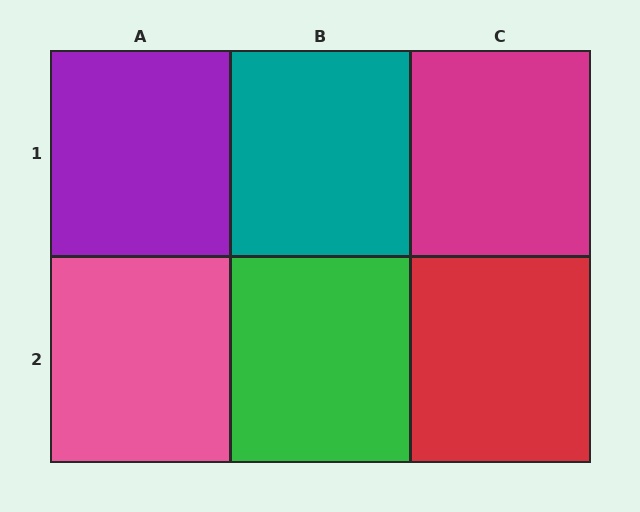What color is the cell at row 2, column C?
Red.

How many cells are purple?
1 cell is purple.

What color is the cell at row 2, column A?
Pink.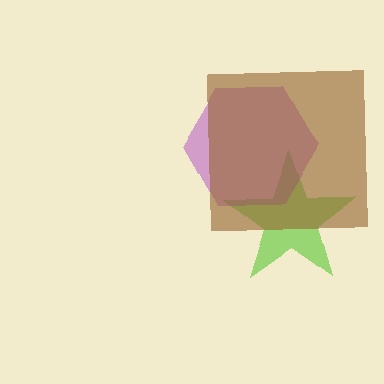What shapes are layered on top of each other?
The layered shapes are: a lime star, a purple hexagon, a brown square.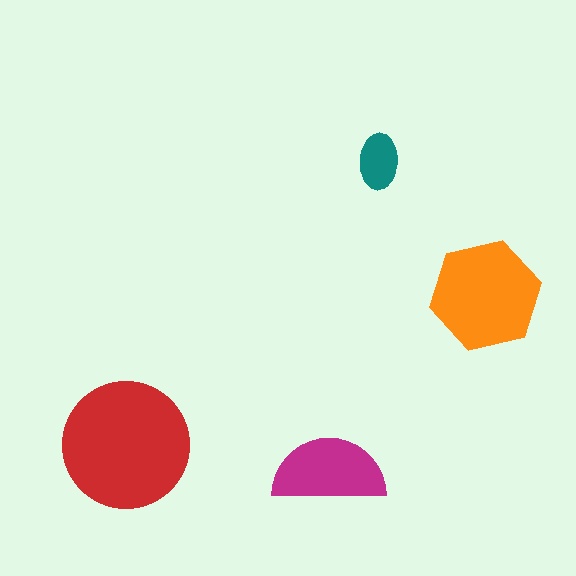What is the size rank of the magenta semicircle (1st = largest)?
3rd.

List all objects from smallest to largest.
The teal ellipse, the magenta semicircle, the orange hexagon, the red circle.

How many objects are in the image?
There are 4 objects in the image.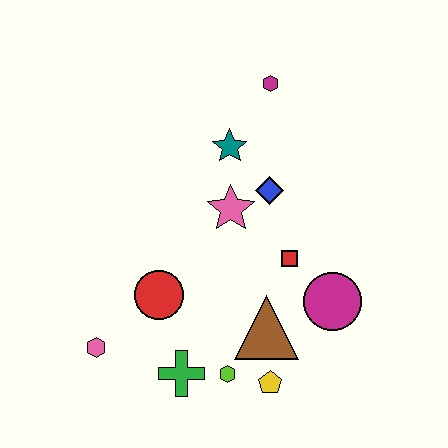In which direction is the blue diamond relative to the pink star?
The blue diamond is to the right of the pink star.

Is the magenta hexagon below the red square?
No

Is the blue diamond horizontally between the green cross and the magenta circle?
Yes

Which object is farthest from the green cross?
The magenta hexagon is farthest from the green cross.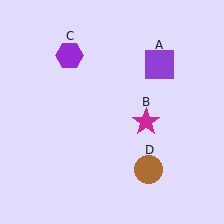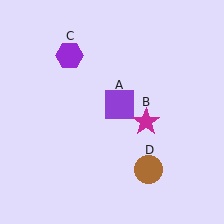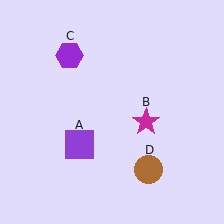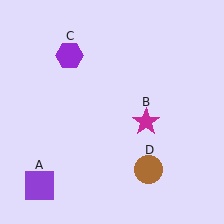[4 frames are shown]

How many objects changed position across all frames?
1 object changed position: purple square (object A).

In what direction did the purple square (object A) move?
The purple square (object A) moved down and to the left.